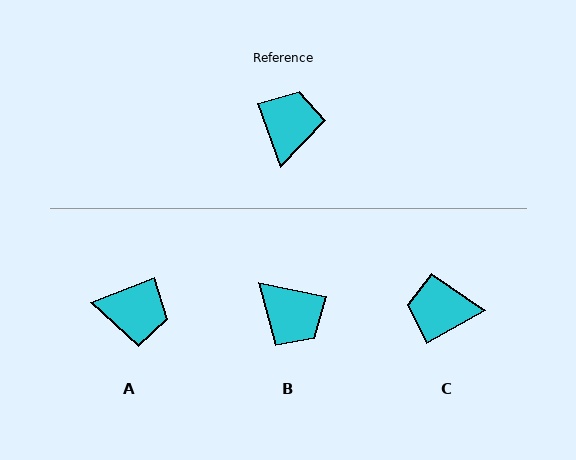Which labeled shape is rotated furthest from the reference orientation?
B, about 121 degrees away.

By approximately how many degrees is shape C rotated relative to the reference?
Approximately 100 degrees counter-clockwise.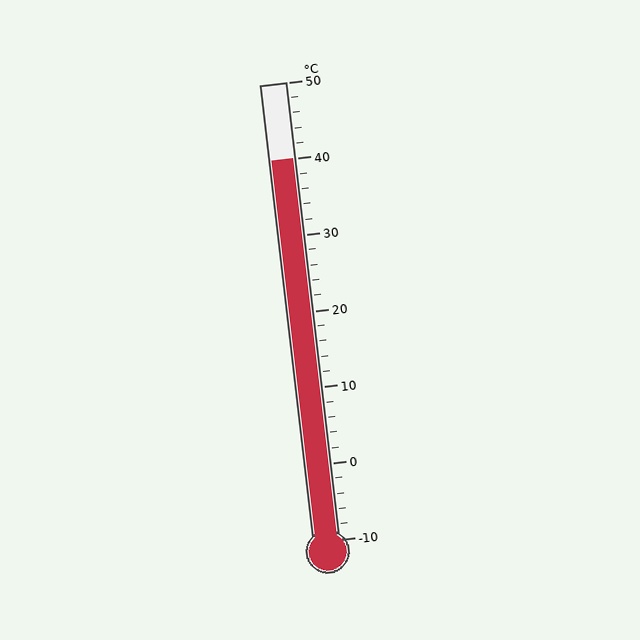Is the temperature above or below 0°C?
The temperature is above 0°C.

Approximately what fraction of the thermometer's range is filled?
The thermometer is filled to approximately 85% of its range.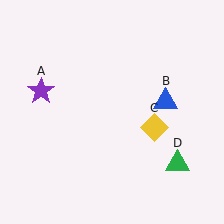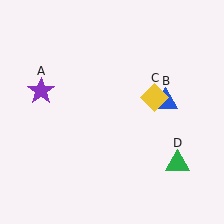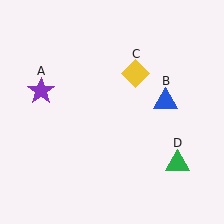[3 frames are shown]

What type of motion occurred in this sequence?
The yellow diamond (object C) rotated counterclockwise around the center of the scene.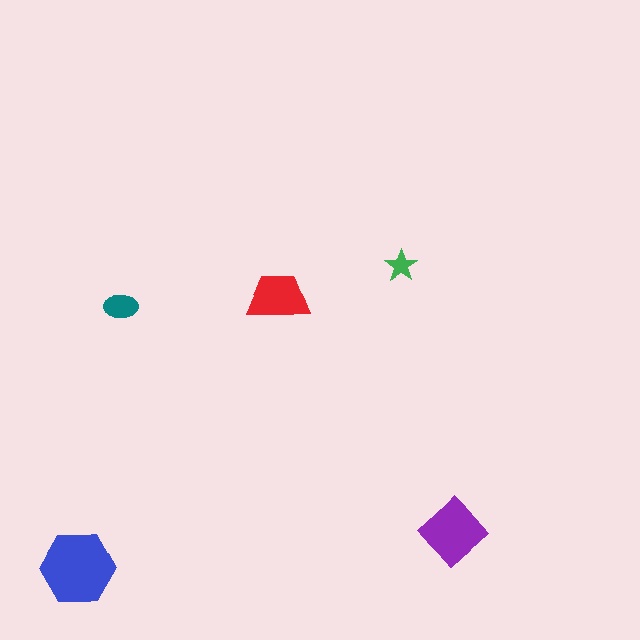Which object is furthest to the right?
The purple diamond is rightmost.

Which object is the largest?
The blue hexagon.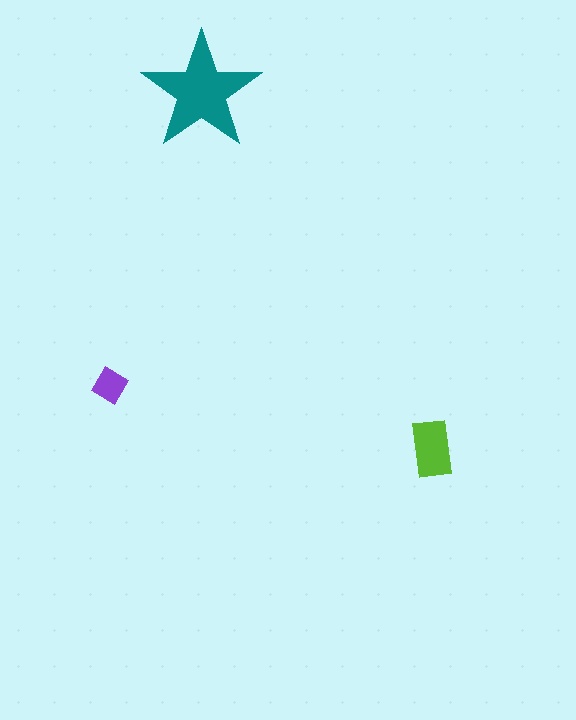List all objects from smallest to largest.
The purple diamond, the lime rectangle, the teal star.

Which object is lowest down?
The lime rectangle is bottommost.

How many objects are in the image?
There are 3 objects in the image.